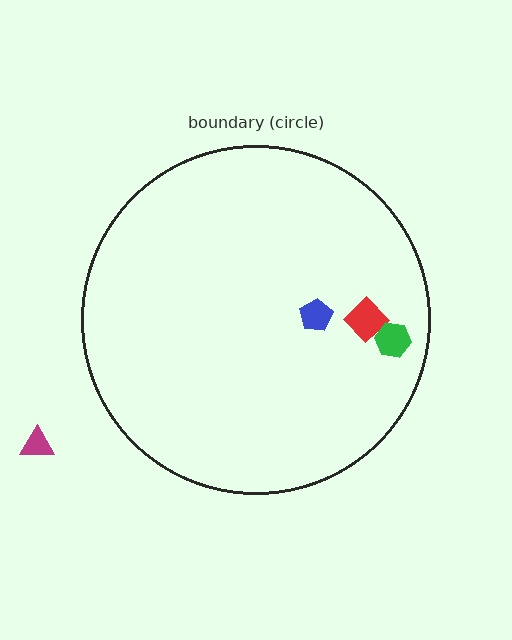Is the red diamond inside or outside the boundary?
Inside.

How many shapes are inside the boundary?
3 inside, 1 outside.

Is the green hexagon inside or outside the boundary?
Inside.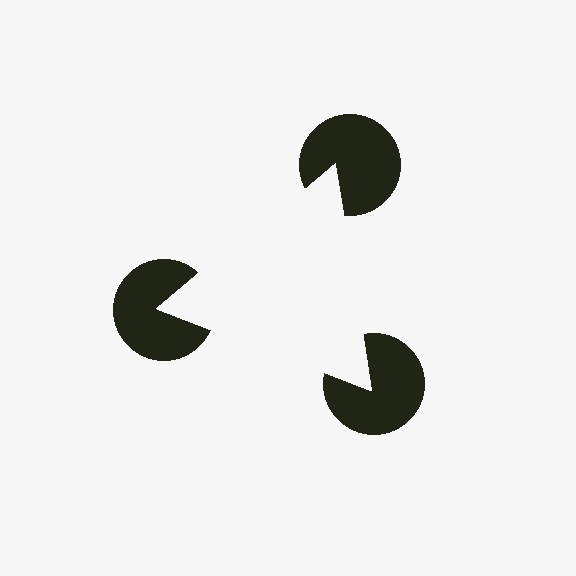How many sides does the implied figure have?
3 sides.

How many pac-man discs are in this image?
There are 3 — one at each vertex of the illusory triangle.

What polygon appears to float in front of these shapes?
An illusory triangle — its edges are inferred from the aligned wedge cuts in the pac-man discs, not physically drawn.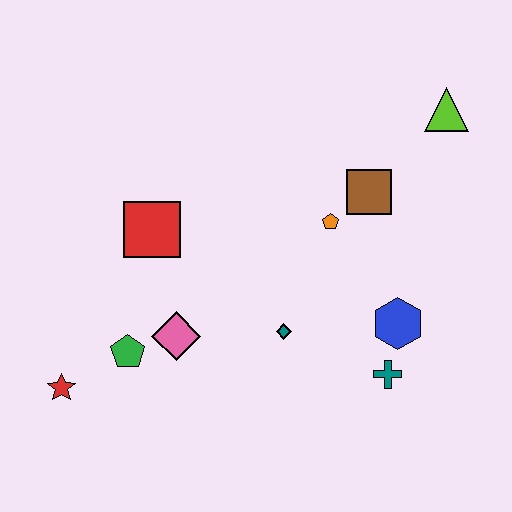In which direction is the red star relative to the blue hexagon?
The red star is to the left of the blue hexagon.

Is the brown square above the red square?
Yes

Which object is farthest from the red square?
The lime triangle is farthest from the red square.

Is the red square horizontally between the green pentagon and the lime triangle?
Yes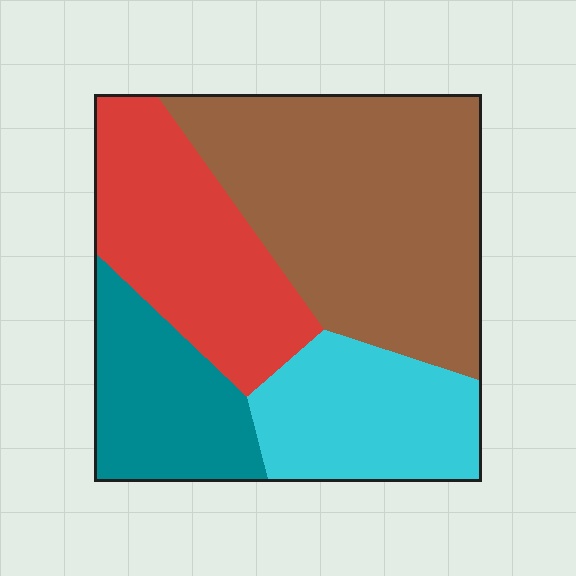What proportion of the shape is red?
Red covers around 25% of the shape.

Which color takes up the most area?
Brown, at roughly 40%.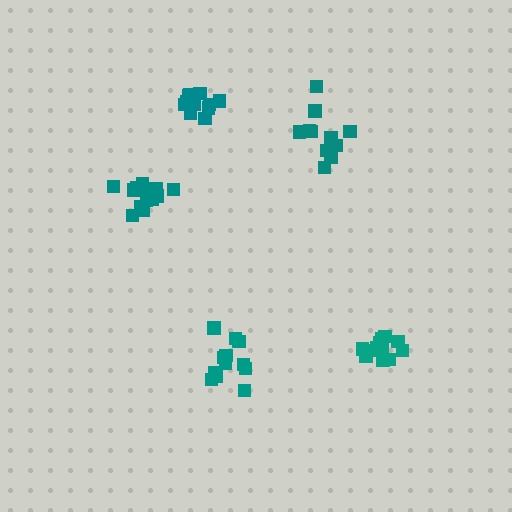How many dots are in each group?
Group 1: 12 dots, Group 2: 14 dots, Group 3: 11 dots, Group 4: 12 dots, Group 5: 11 dots (60 total).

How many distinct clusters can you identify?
There are 5 distinct clusters.